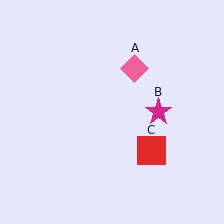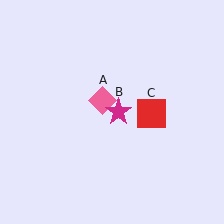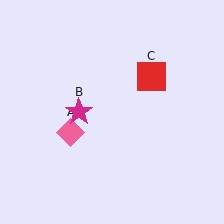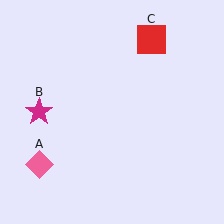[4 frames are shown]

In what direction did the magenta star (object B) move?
The magenta star (object B) moved left.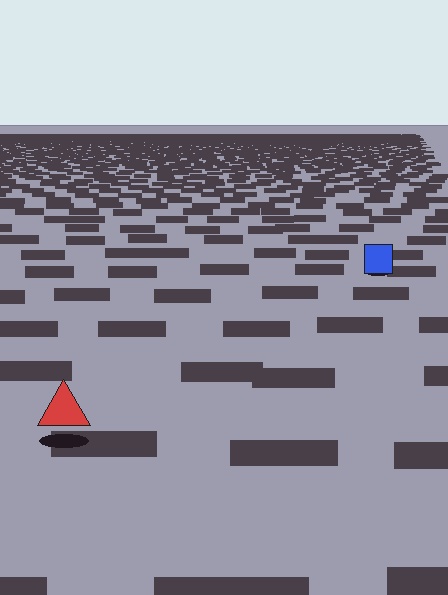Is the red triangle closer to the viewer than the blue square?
Yes. The red triangle is closer — you can tell from the texture gradient: the ground texture is coarser near it.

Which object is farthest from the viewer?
The blue square is farthest from the viewer. It appears smaller and the ground texture around it is denser.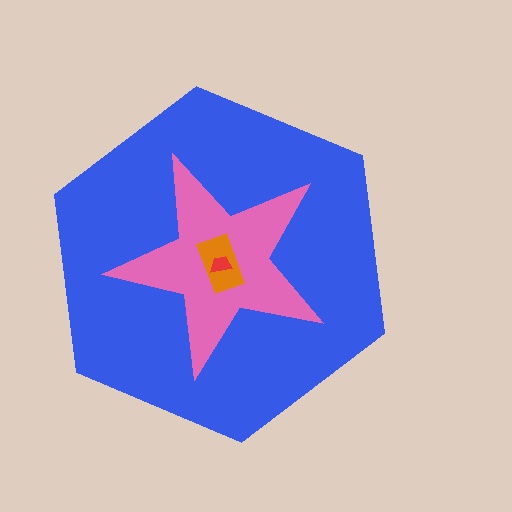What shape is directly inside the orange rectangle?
The red trapezoid.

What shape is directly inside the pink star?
The orange rectangle.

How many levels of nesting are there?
4.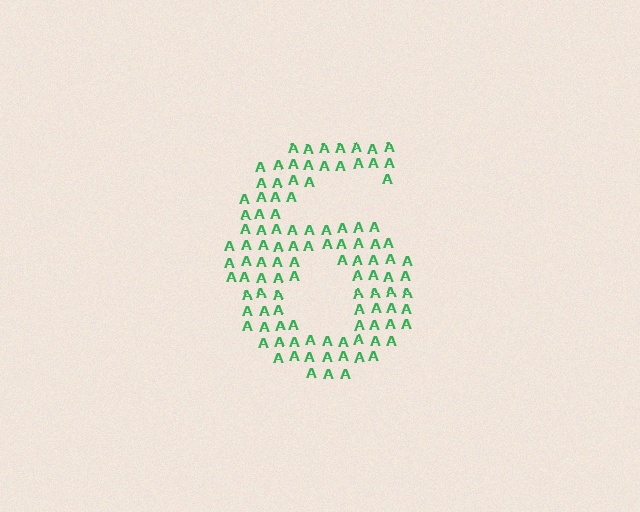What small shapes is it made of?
It is made of small letter A's.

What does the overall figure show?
The overall figure shows the digit 6.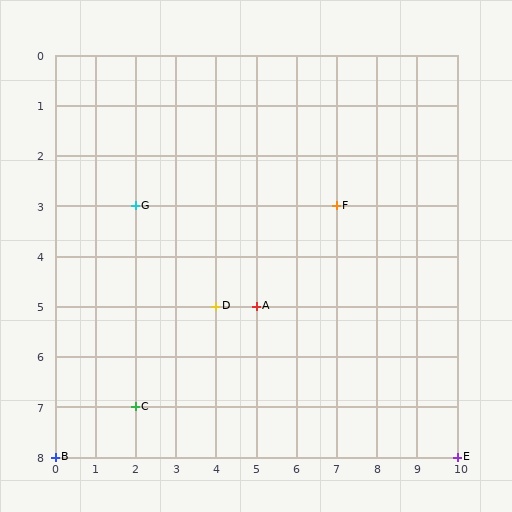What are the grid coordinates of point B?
Point B is at grid coordinates (0, 8).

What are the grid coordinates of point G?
Point G is at grid coordinates (2, 3).